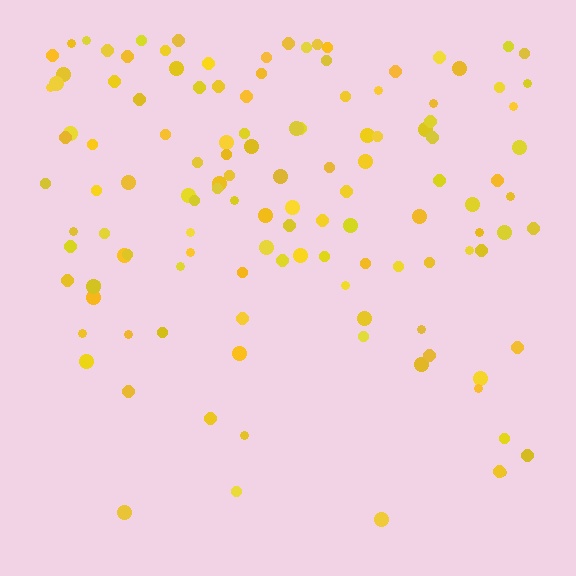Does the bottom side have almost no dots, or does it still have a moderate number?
Still a moderate number, just noticeably fewer than the top.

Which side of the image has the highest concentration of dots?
The top.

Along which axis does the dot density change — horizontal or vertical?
Vertical.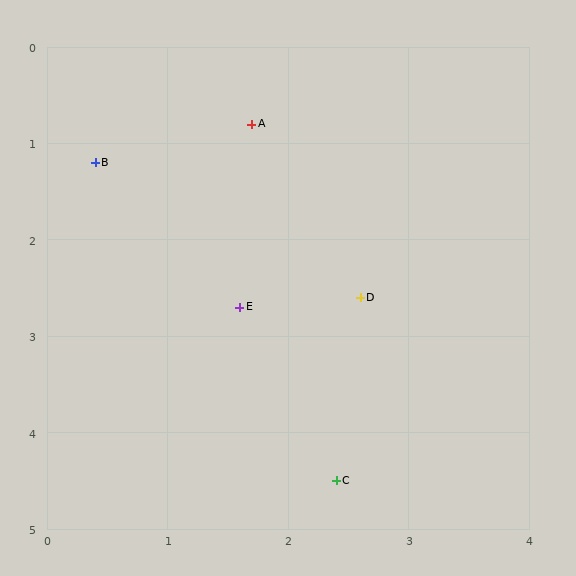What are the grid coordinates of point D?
Point D is at approximately (2.6, 2.6).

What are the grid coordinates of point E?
Point E is at approximately (1.6, 2.7).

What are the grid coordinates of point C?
Point C is at approximately (2.4, 4.5).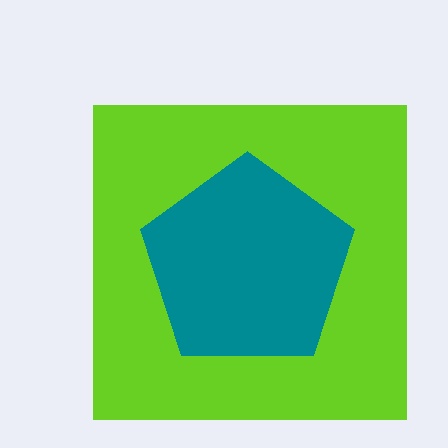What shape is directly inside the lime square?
The teal pentagon.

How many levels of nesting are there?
2.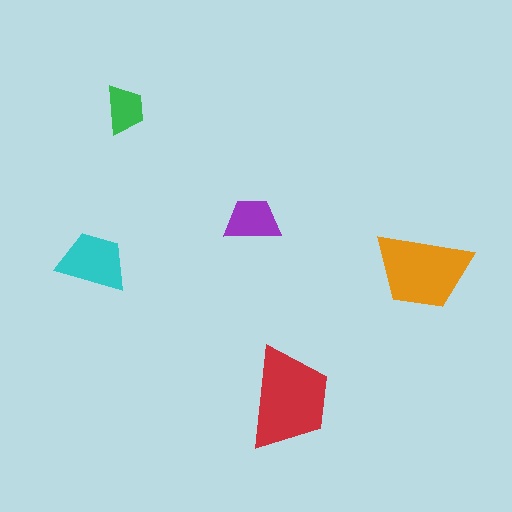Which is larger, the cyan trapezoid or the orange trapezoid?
The orange one.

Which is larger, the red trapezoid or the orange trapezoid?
The red one.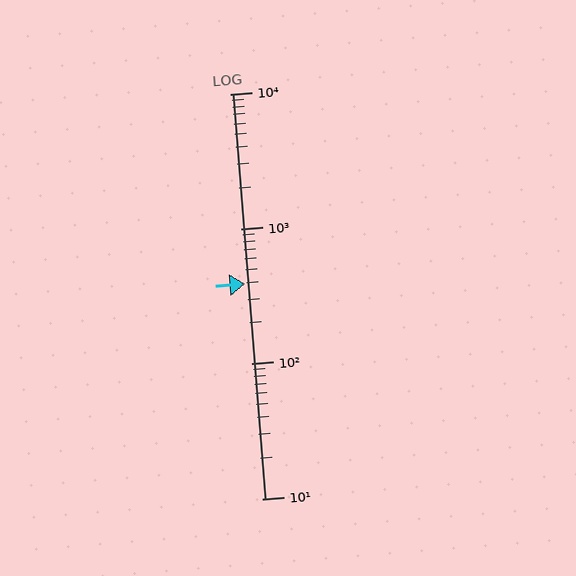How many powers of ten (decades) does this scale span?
The scale spans 3 decades, from 10 to 10000.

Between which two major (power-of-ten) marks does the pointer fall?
The pointer is between 100 and 1000.